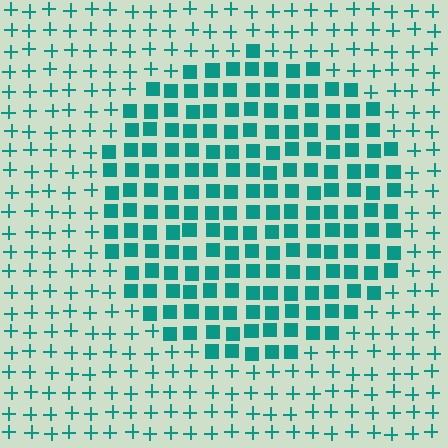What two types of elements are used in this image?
The image uses squares inside the circle region and plus signs outside it.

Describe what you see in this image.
The image is filled with small teal elements arranged in a uniform grid. A circle-shaped region contains squares, while the surrounding area contains plus signs. The boundary is defined purely by the change in element shape.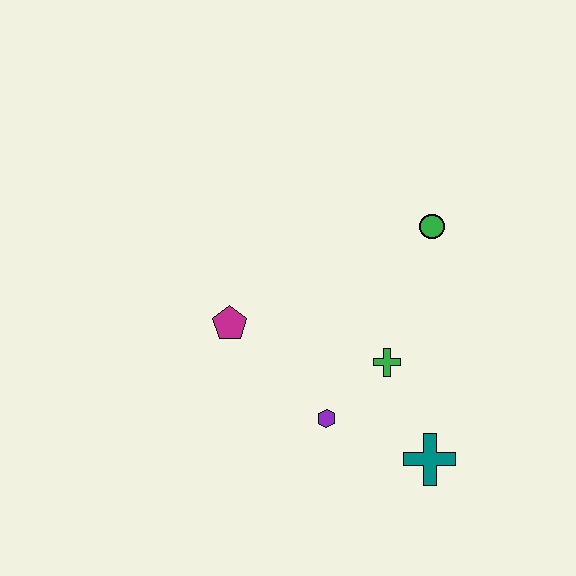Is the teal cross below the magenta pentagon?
Yes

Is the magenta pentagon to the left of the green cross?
Yes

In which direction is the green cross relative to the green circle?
The green cross is below the green circle.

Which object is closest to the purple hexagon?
The green cross is closest to the purple hexagon.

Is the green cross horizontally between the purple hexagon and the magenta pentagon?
No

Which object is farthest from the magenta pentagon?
The teal cross is farthest from the magenta pentagon.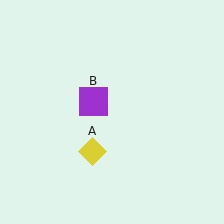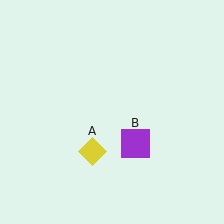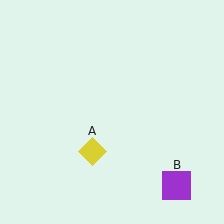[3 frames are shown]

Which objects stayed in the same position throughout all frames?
Yellow diamond (object A) remained stationary.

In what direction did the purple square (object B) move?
The purple square (object B) moved down and to the right.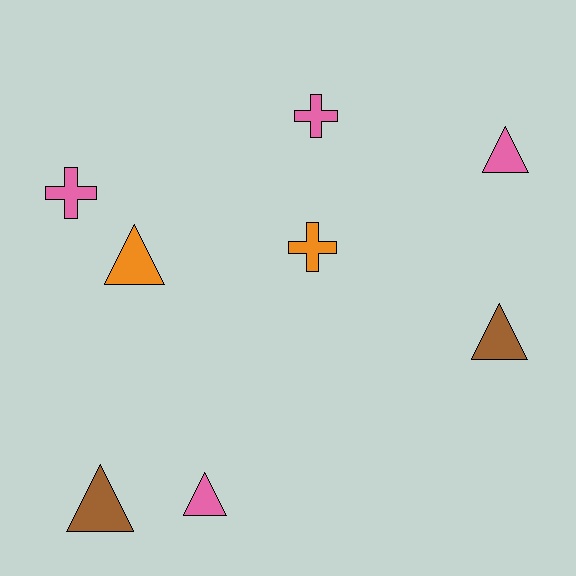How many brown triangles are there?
There are 2 brown triangles.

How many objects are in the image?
There are 8 objects.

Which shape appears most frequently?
Triangle, with 5 objects.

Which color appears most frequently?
Pink, with 4 objects.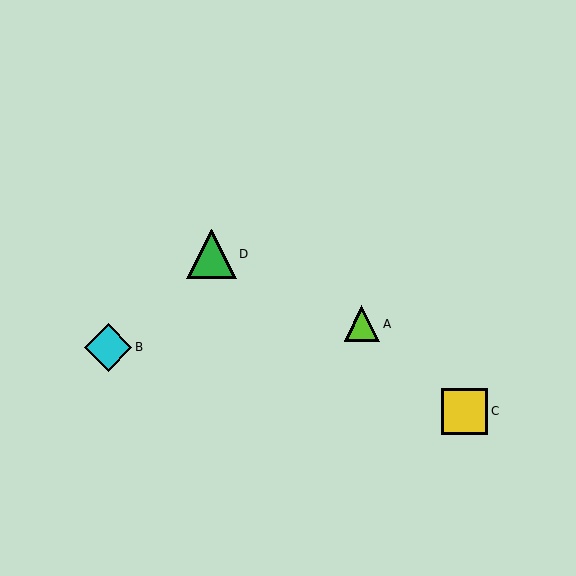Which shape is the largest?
The green triangle (labeled D) is the largest.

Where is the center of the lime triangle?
The center of the lime triangle is at (362, 324).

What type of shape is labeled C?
Shape C is a yellow square.